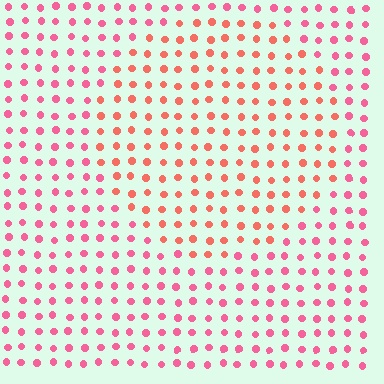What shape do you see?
I see a circle.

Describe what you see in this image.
The image is filled with small pink elements in a uniform arrangement. A circle-shaped region is visible where the elements are tinted to a slightly different hue, forming a subtle color boundary.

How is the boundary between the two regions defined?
The boundary is defined purely by a slight shift in hue (about 28 degrees). Spacing, size, and orientation are identical on both sides.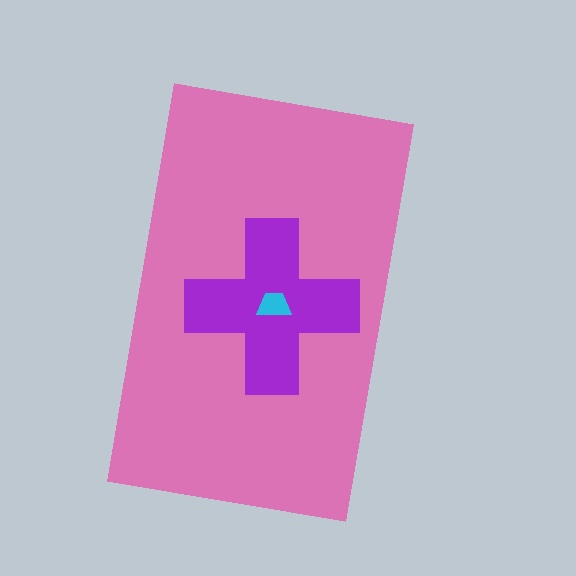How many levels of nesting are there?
3.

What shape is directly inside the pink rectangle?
The purple cross.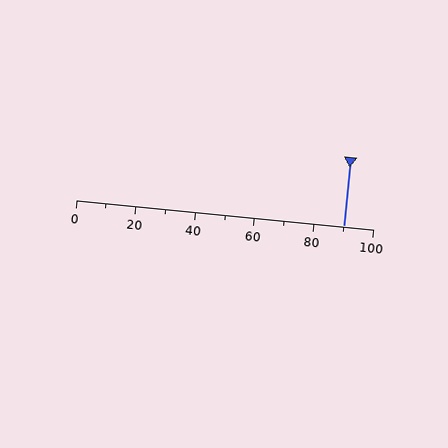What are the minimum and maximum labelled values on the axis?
The axis runs from 0 to 100.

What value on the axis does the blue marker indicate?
The marker indicates approximately 90.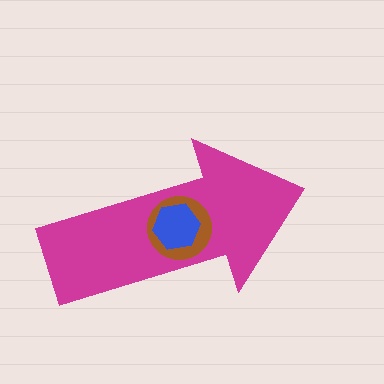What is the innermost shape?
The blue hexagon.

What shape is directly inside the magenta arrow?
The brown circle.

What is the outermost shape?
The magenta arrow.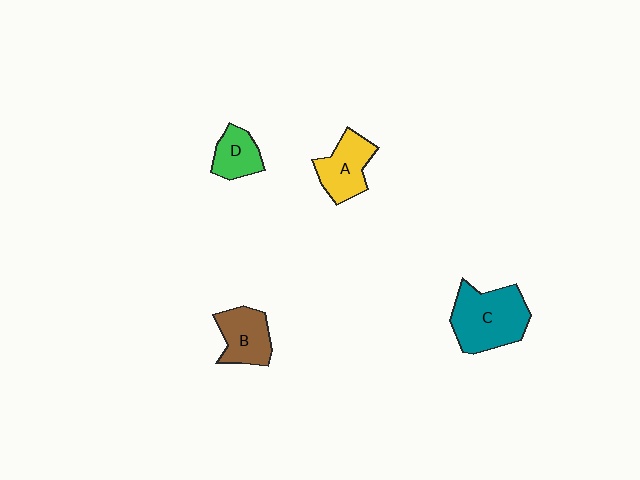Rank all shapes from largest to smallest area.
From largest to smallest: C (teal), A (yellow), B (brown), D (green).